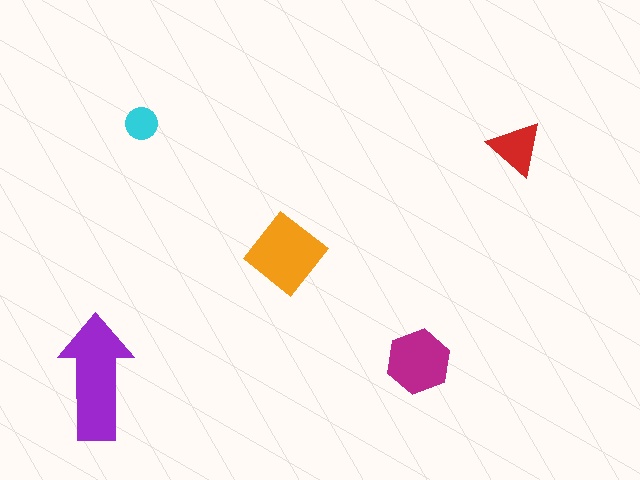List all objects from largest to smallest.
The purple arrow, the orange diamond, the magenta hexagon, the red triangle, the cyan circle.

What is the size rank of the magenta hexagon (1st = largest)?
3rd.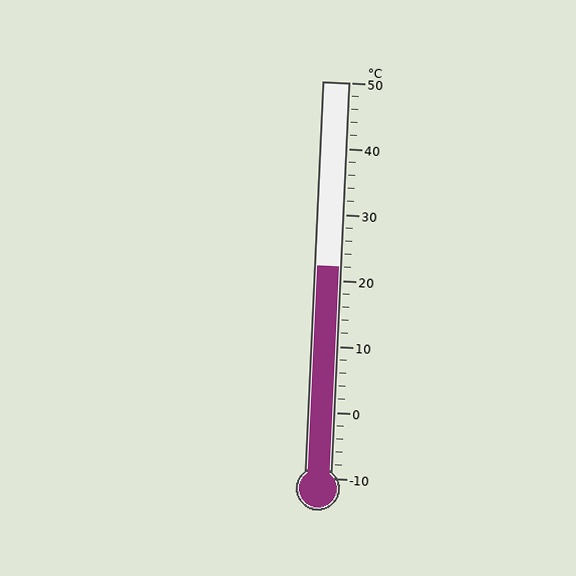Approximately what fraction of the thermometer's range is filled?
The thermometer is filled to approximately 55% of its range.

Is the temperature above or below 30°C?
The temperature is below 30°C.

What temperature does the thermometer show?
The thermometer shows approximately 22°C.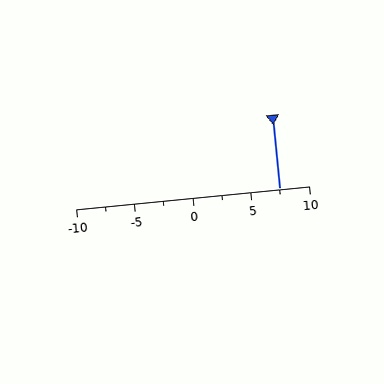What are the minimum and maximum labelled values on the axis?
The axis runs from -10 to 10.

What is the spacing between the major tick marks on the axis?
The major ticks are spaced 5 apart.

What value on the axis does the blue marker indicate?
The marker indicates approximately 7.5.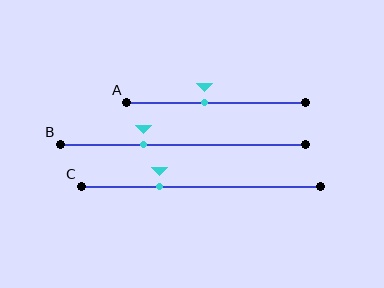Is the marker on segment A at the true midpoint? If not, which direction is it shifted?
No, the marker on segment A is shifted to the left by about 7% of the segment length.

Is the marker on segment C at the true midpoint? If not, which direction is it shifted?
No, the marker on segment C is shifted to the left by about 17% of the segment length.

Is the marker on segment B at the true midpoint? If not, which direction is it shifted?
No, the marker on segment B is shifted to the left by about 16% of the segment length.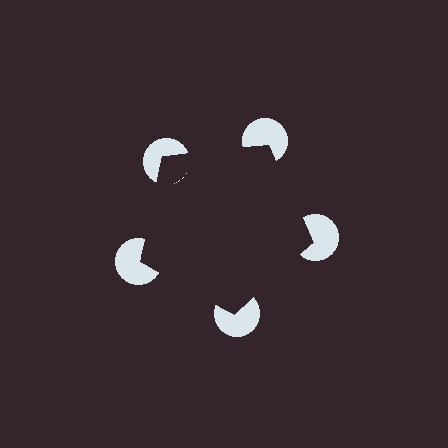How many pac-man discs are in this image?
There are 5 — one at each vertex of the illusory pentagon.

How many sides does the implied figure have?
5 sides.